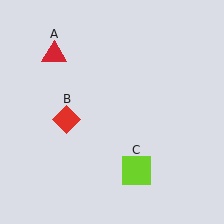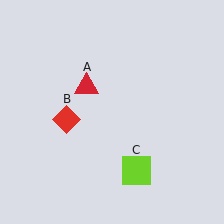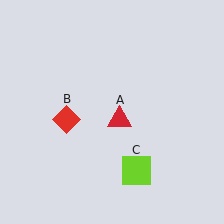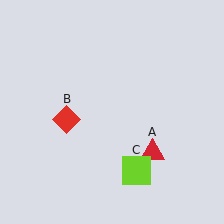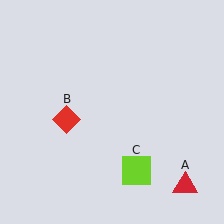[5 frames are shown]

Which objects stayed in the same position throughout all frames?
Red diamond (object B) and lime square (object C) remained stationary.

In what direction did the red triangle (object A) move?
The red triangle (object A) moved down and to the right.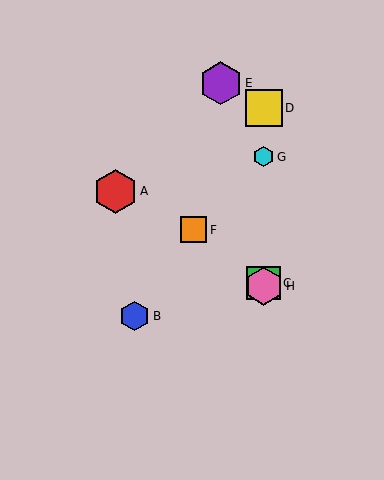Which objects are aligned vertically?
Objects C, D, G, H are aligned vertically.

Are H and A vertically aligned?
No, H is at x≈264 and A is at x≈115.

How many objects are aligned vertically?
4 objects (C, D, G, H) are aligned vertically.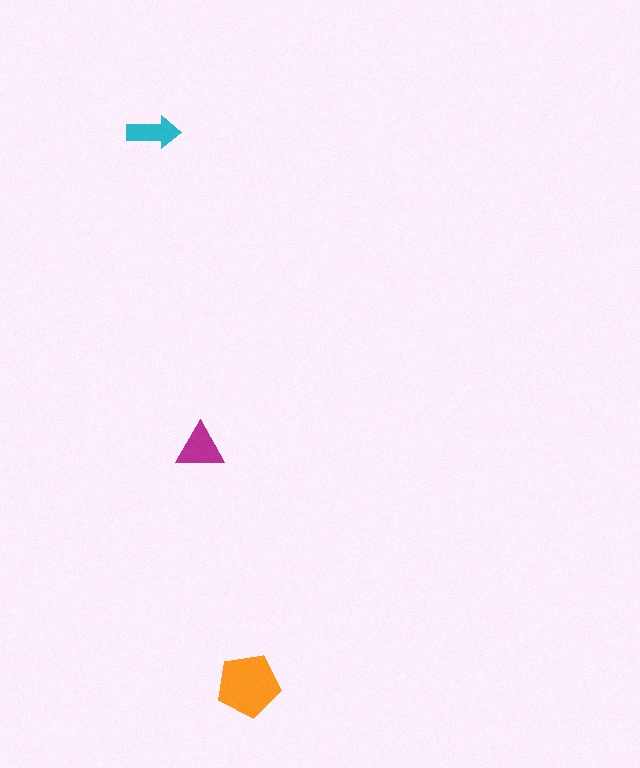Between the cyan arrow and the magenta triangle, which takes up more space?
The magenta triangle.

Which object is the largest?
The orange pentagon.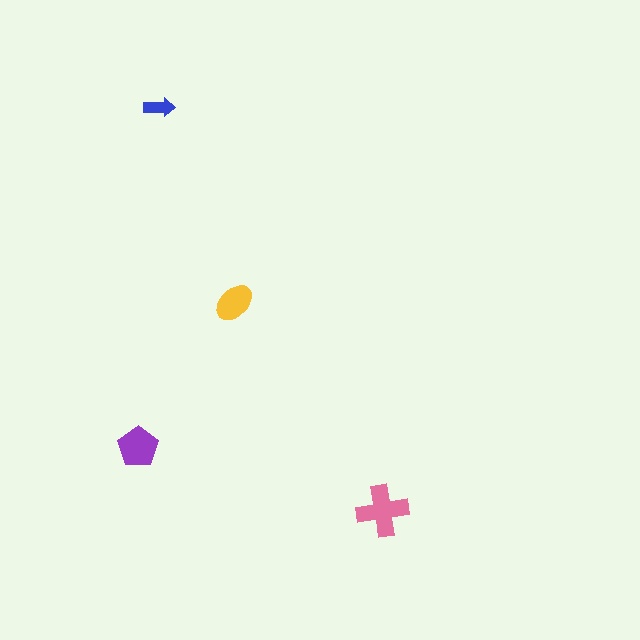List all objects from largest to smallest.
The pink cross, the purple pentagon, the yellow ellipse, the blue arrow.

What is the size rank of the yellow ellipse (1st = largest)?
3rd.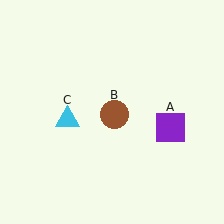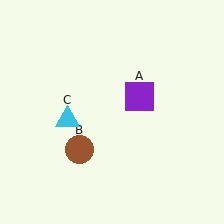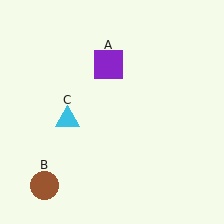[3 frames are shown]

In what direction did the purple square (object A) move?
The purple square (object A) moved up and to the left.